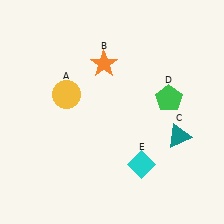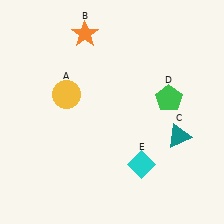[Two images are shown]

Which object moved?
The orange star (B) moved up.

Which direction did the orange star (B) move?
The orange star (B) moved up.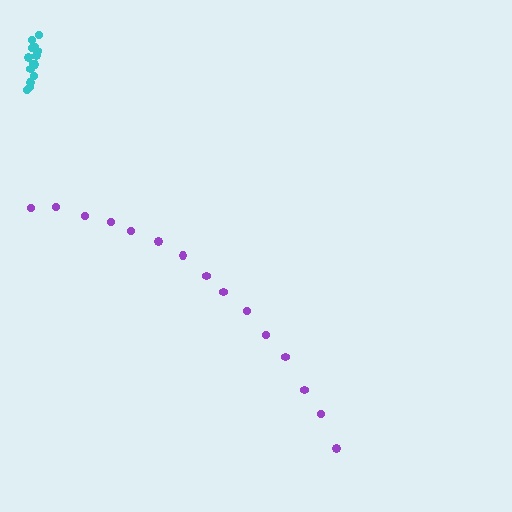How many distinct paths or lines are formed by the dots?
There are 2 distinct paths.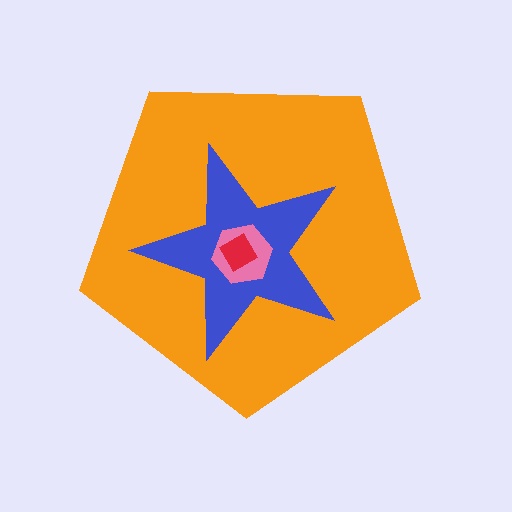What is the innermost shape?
The red square.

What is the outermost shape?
The orange pentagon.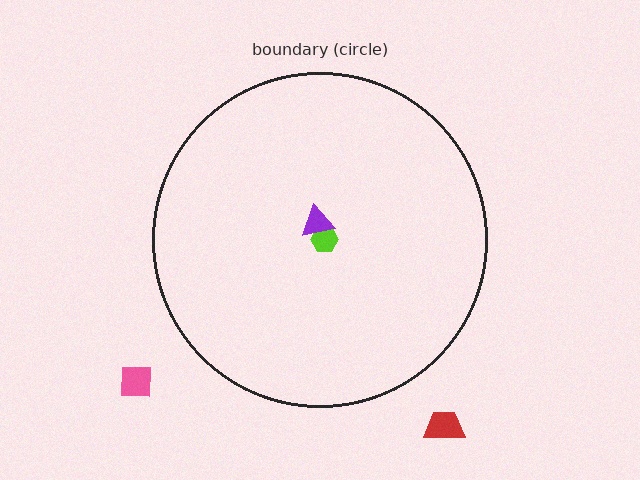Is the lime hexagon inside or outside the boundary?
Inside.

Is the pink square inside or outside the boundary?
Outside.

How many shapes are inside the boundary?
2 inside, 2 outside.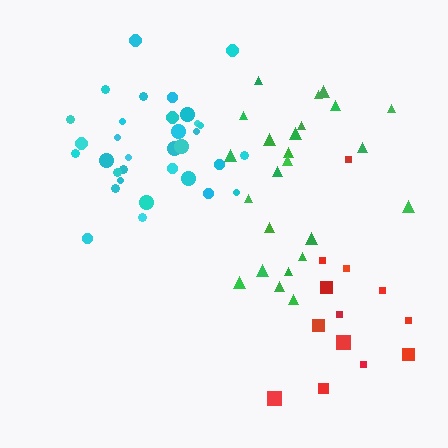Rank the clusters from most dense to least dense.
cyan, red, green.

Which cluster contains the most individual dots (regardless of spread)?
Cyan (33).